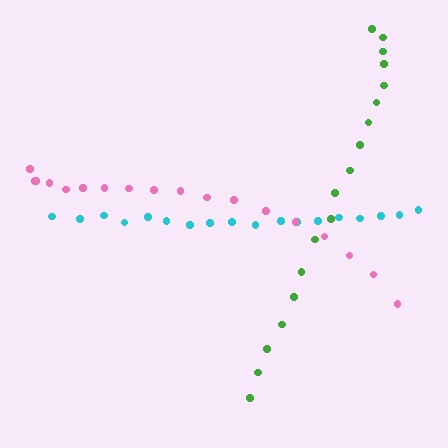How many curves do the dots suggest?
There are 3 distinct paths.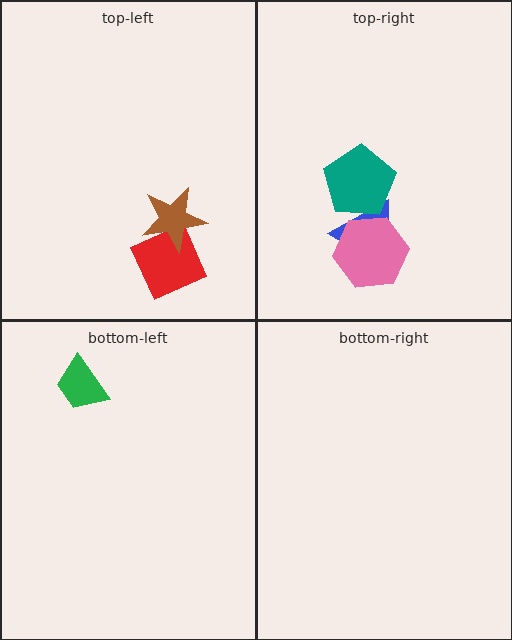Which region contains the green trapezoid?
The bottom-left region.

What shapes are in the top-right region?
The blue triangle, the pink hexagon, the teal pentagon.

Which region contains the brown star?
The top-left region.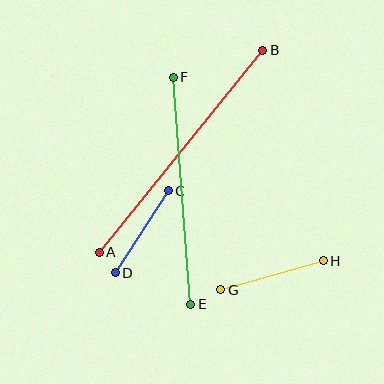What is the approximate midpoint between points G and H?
The midpoint is at approximately (272, 275) pixels.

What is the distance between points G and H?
The distance is approximately 106 pixels.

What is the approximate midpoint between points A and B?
The midpoint is at approximately (181, 151) pixels.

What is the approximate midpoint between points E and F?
The midpoint is at approximately (182, 191) pixels.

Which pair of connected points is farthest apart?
Points A and B are farthest apart.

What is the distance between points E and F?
The distance is approximately 228 pixels.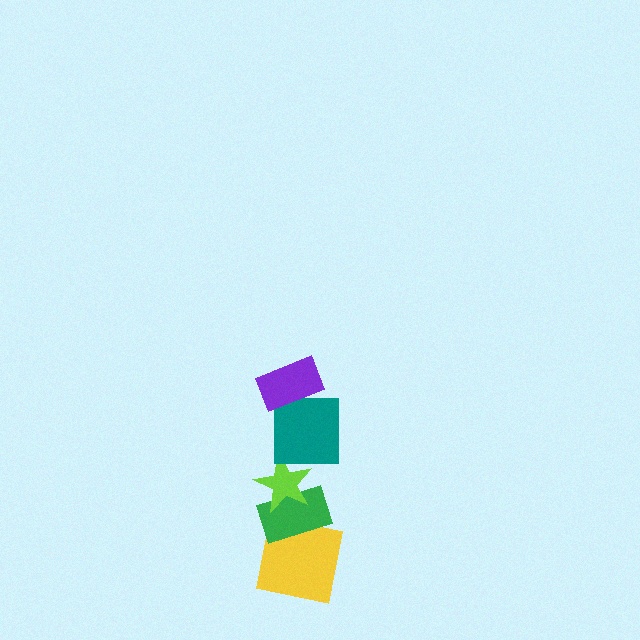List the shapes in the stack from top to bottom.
From top to bottom: the purple rectangle, the teal square, the lime star, the green rectangle, the yellow square.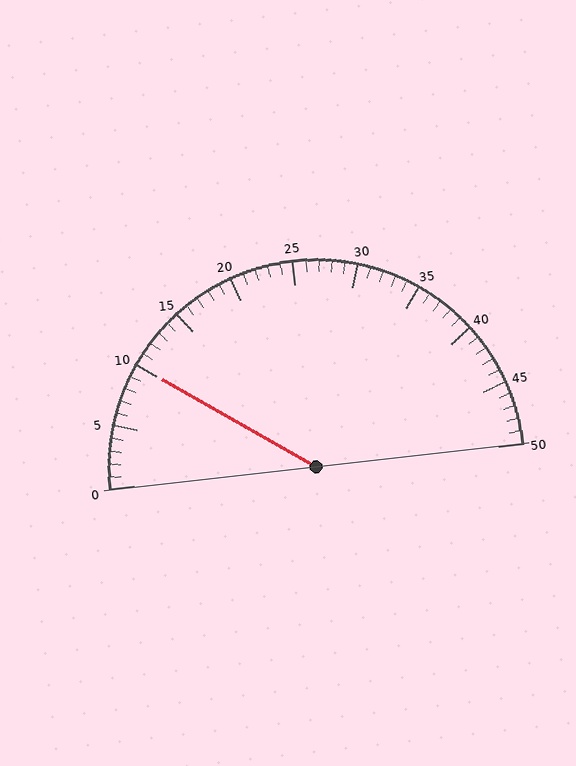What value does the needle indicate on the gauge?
The needle indicates approximately 10.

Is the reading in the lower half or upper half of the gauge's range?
The reading is in the lower half of the range (0 to 50).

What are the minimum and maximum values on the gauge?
The gauge ranges from 0 to 50.